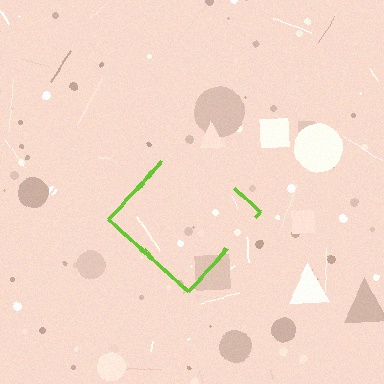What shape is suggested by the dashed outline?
The dashed outline suggests a diamond.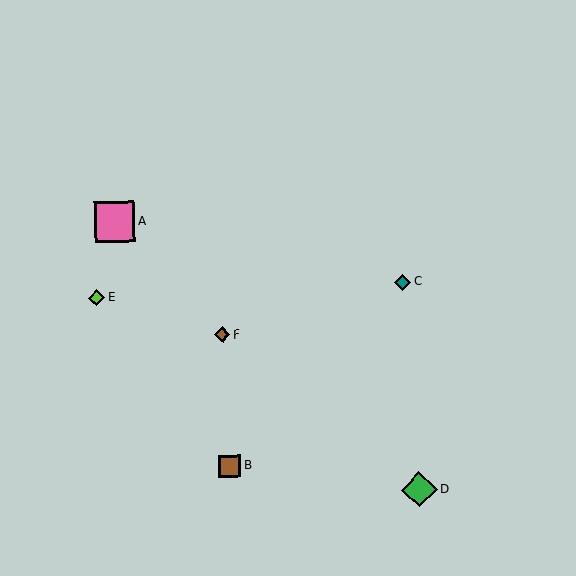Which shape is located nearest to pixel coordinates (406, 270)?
The teal diamond (labeled C) at (402, 282) is nearest to that location.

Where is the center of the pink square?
The center of the pink square is at (115, 222).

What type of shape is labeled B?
Shape B is a brown square.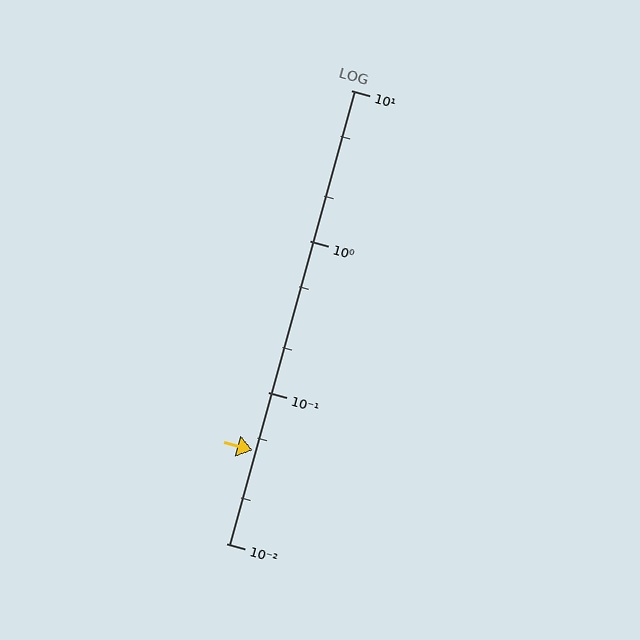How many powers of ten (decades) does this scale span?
The scale spans 3 decades, from 0.01 to 10.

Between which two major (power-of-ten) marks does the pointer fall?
The pointer is between 0.01 and 0.1.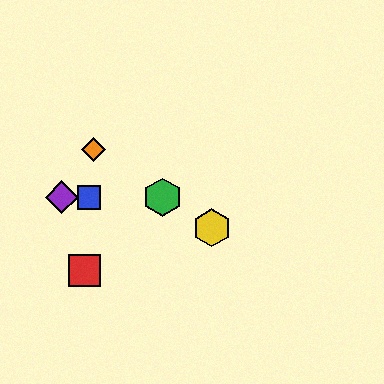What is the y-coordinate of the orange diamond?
The orange diamond is at y≈150.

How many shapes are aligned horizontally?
3 shapes (the blue square, the green hexagon, the purple diamond) are aligned horizontally.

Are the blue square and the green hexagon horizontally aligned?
Yes, both are at y≈197.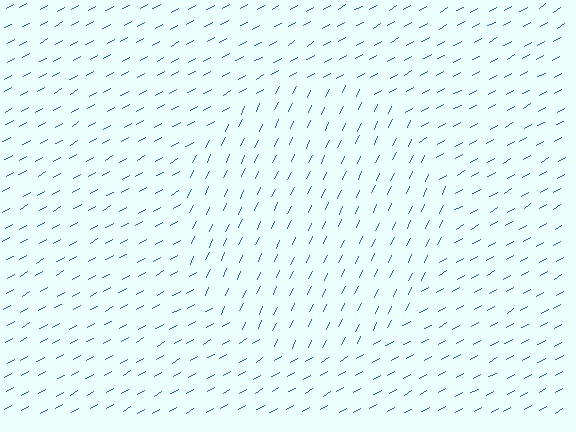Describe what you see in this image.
The image is filled with small blue line segments. A circle region in the image has lines oriented differently from the surrounding lines, creating a visible texture boundary.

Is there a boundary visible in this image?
Yes, there is a texture boundary formed by a change in line orientation.